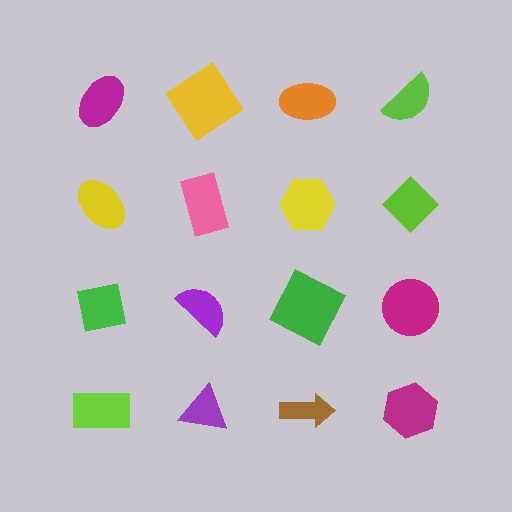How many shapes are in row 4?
4 shapes.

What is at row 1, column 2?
A yellow diamond.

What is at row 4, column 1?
A lime rectangle.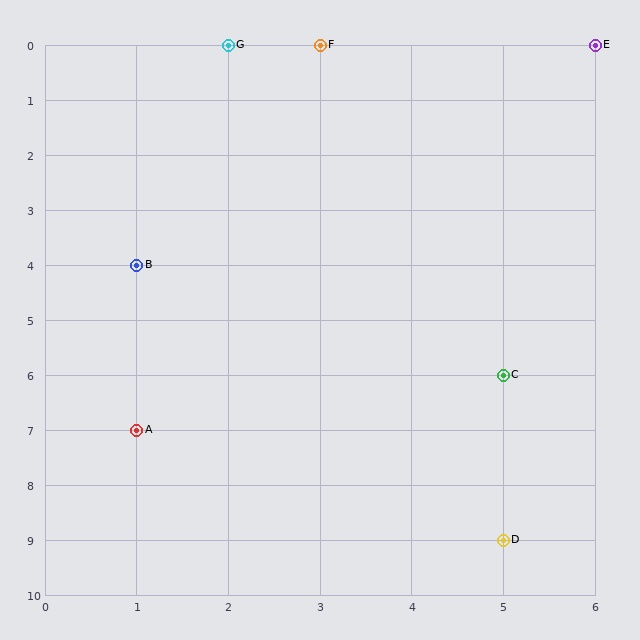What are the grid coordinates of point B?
Point B is at grid coordinates (1, 4).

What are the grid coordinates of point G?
Point G is at grid coordinates (2, 0).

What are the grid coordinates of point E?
Point E is at grid coordinates (6, 0).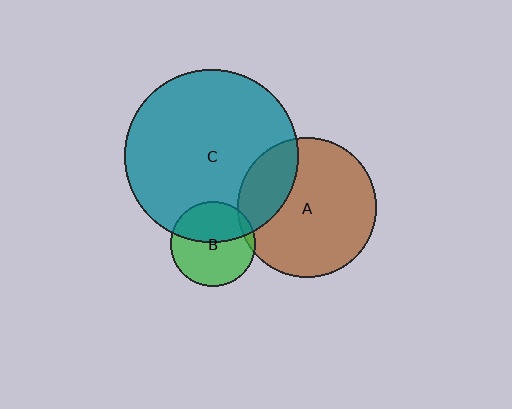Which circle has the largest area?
Circle C (teal).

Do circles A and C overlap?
Yes.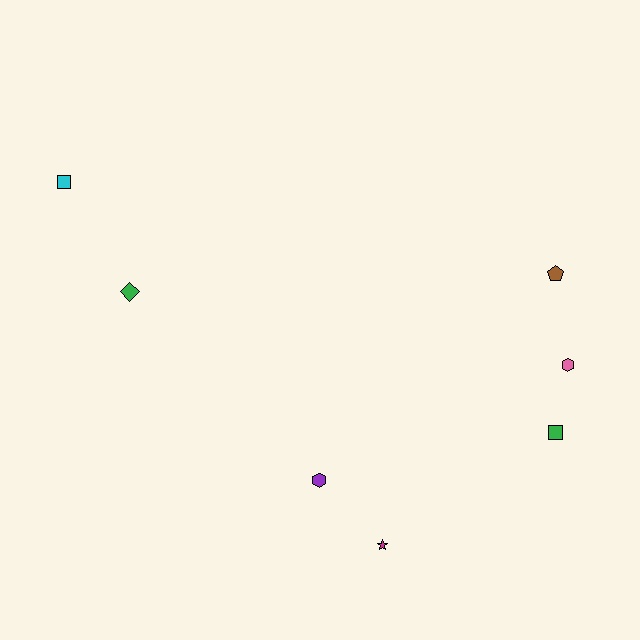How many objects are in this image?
There are 7 objects.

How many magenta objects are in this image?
There is 1 magenta object.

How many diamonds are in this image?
There is 1 diamond.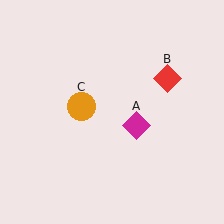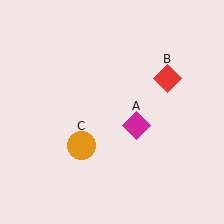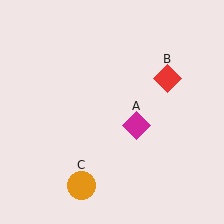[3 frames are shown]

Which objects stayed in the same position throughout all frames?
Magenta diamond (object A) and red diamond (object B) remained stationary.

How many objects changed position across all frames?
1 object changed position: orange circle (object C).